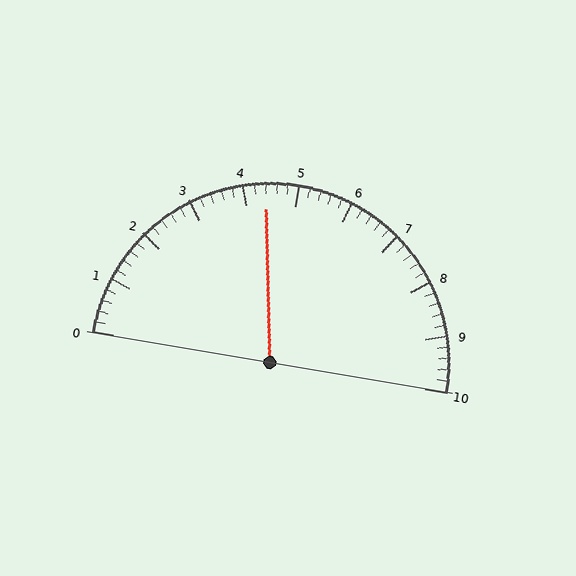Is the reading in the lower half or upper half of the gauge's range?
The reading is in the lower half of the range (0 to 10).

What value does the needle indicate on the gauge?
The needle indicates approximately 4.4.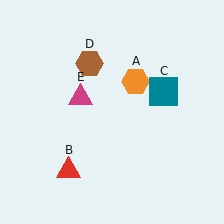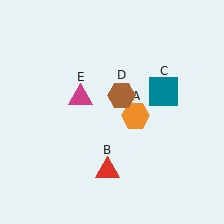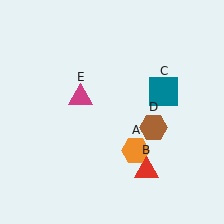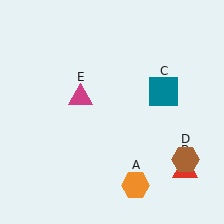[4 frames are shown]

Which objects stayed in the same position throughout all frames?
Teal square (object C) and magenta triangle (object E) remained stationary.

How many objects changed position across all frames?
3 objects changed position: orange hexagon (object A), red triangle (object B), brown hexagon (object D).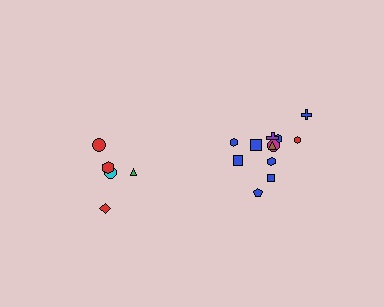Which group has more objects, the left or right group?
The right group.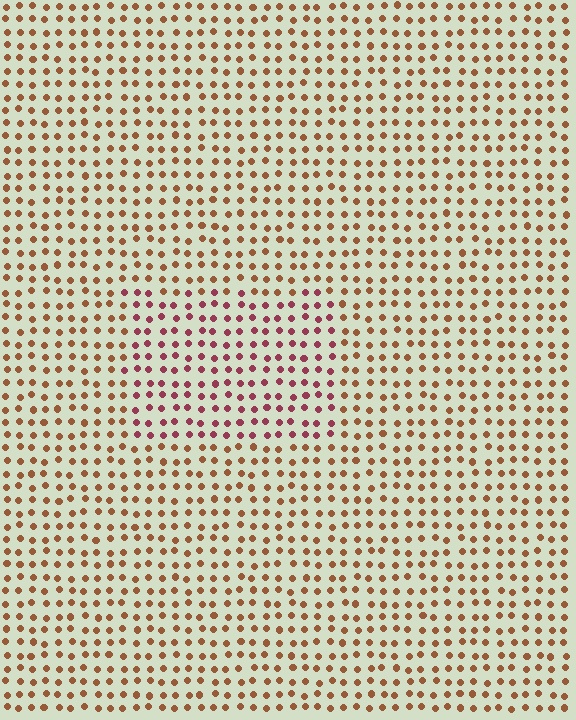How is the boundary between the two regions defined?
The boundary is defined purely by a slight shift in hue (about 39 degrees). Spacing, size, and orientation are identical on both sides.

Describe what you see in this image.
The image is filled with small brown elements in a uniform arrangement. A rectangle-shaped region is visible where the elements are tinted to a slightly different hue, forming a subtle color boundary.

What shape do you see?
I see a rectangle.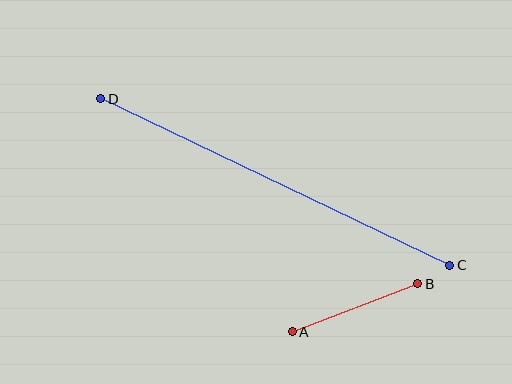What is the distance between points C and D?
The distance is approximately 386 pixels.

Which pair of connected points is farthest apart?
Points C and D are farthest apart.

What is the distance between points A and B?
The distance is approximately 134 pixels.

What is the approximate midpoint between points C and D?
The midpoint is at approximately (275, 182) pixels.